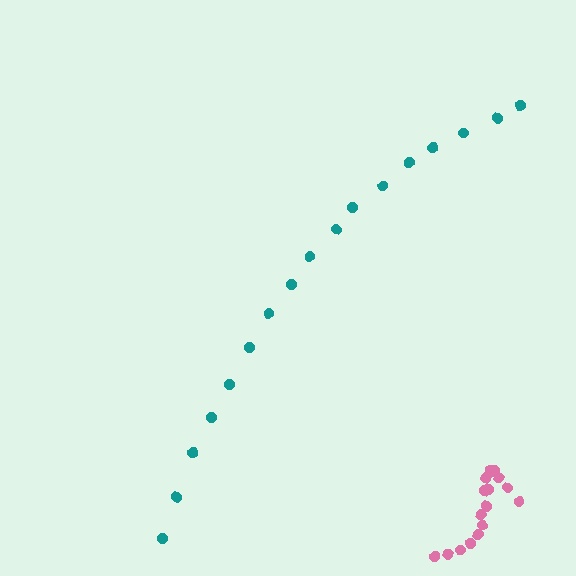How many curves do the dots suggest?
There are 2 distinct paths.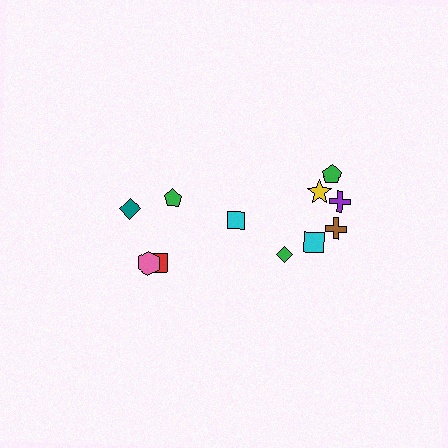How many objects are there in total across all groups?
There are 11 objects.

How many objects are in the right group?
There are 7 objects.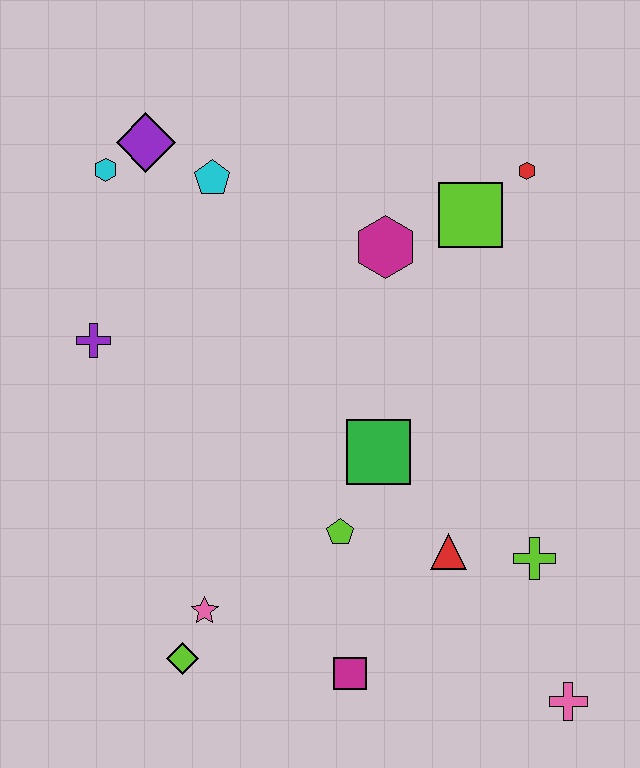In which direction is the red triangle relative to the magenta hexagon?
The red triangle is below the magenta hexagon.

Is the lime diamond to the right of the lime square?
No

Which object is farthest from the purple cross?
The pink cross is farthest from the purple cross.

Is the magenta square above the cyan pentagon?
No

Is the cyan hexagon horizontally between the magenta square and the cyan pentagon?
No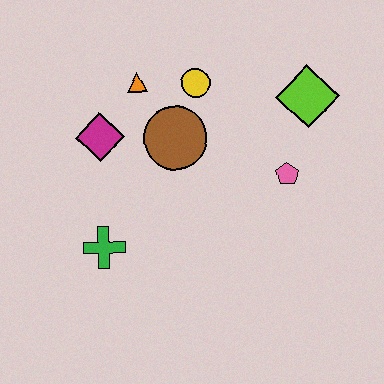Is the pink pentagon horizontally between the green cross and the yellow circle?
No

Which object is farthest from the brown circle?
The lime diamond is farthest from the brown circle.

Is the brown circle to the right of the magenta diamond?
Yes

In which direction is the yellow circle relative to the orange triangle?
The yellow circle is to the right of the orange triangle.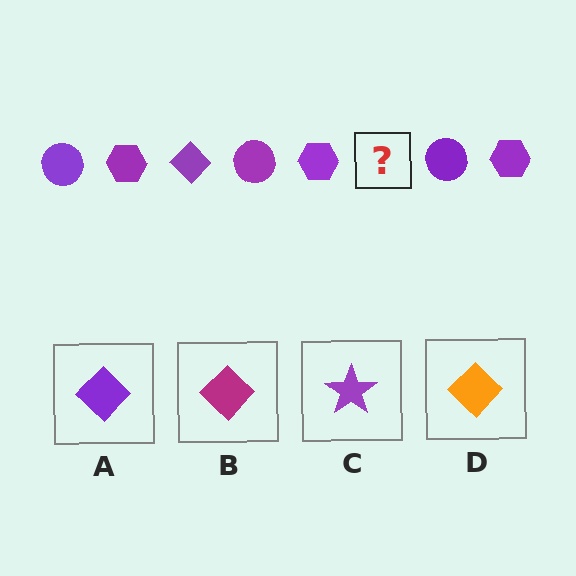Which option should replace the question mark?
Option A.